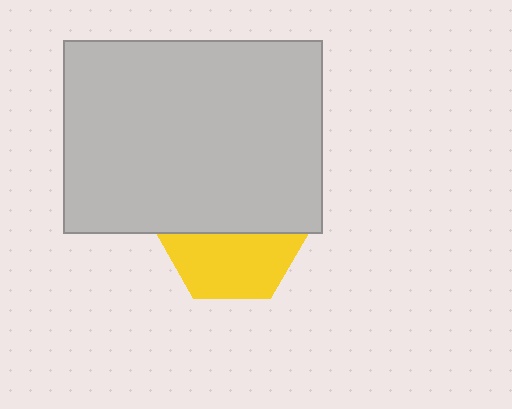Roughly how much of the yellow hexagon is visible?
About half of it is visible (roughly 48%).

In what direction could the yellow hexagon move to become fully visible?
The yellow hexagon could move down. That would shift it out from behind the light gray rectangle entirely.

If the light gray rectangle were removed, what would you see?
You would see the complete yellow hexagon.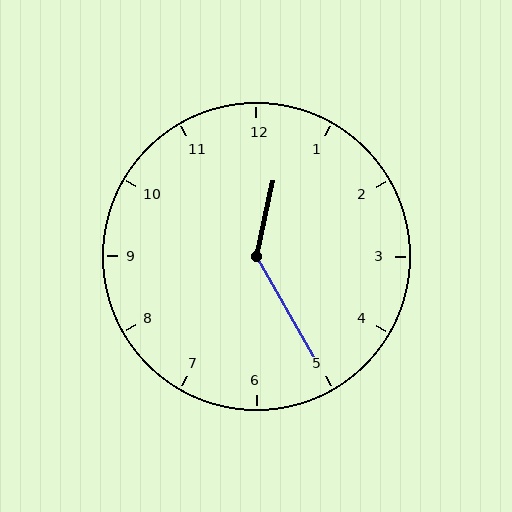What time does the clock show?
12:25.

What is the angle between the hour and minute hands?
Approximately 138 degrees.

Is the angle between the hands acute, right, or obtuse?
It is obtuse.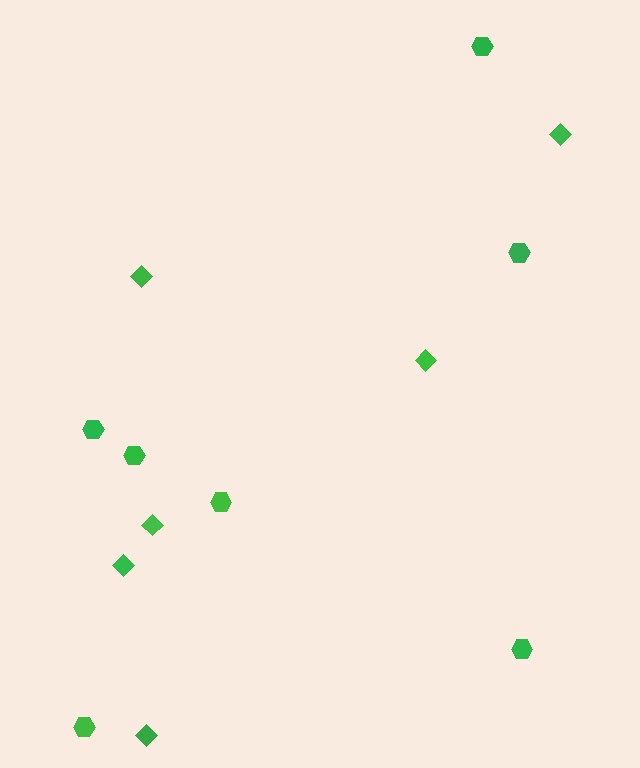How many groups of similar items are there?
There are 2 groups: one group of diamonds (6) and one group of hexagons (7).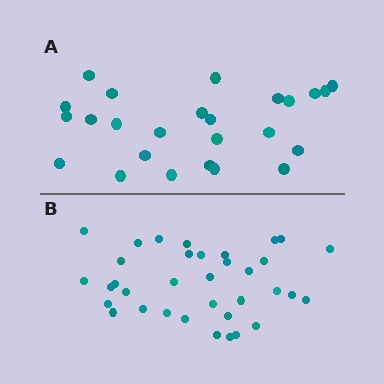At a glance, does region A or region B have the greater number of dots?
Region B (the bottom region) has more dots.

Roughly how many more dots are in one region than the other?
Region B has roughly 10 or so more dots than region A.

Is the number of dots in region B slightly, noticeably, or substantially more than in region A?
Region B has noticeably more, but not dramatically so. The ratio is roughly 1.4 to 1.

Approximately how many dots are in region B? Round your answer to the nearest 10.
About 40 dots. (The exact count is 35, which rounds to 40.)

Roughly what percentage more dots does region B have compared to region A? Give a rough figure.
About 40% more.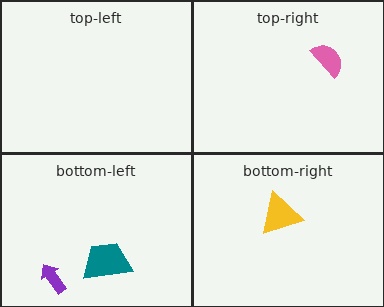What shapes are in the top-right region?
The pink semicircle.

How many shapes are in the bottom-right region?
1.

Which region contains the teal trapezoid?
The bottom-left region.